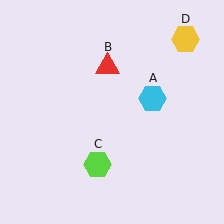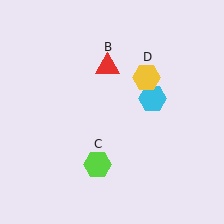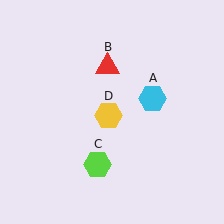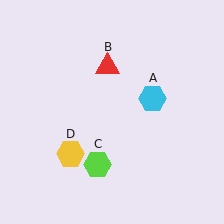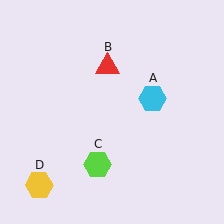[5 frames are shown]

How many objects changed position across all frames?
1 object changed position: yellow hexagon (object D).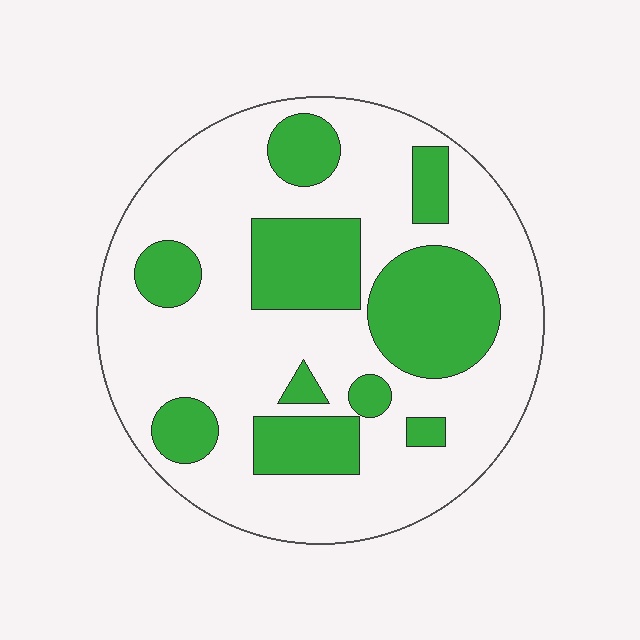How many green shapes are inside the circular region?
10.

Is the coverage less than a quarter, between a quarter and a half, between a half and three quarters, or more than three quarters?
Between a quarter and a half.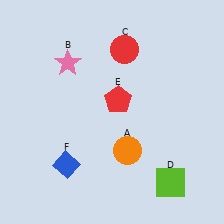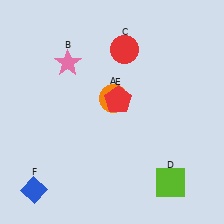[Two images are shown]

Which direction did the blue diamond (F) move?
The blue diamond (F) moved left.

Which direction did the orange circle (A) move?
The orange circle (A) moved up.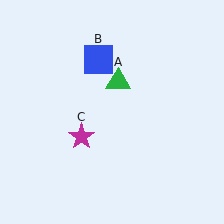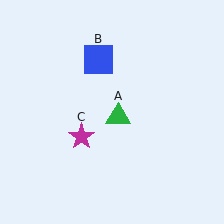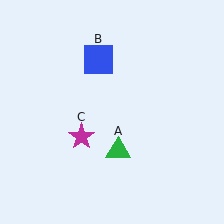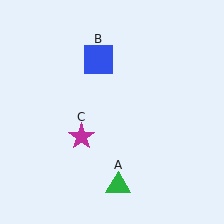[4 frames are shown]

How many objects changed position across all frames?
1 object changed position: green triangle (object A).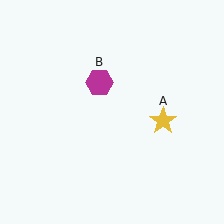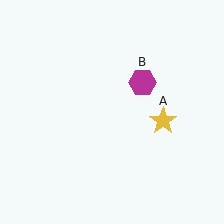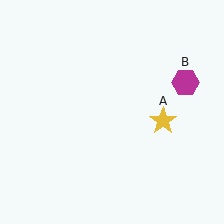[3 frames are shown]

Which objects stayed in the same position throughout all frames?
Yellow star (object A) remained stationary.